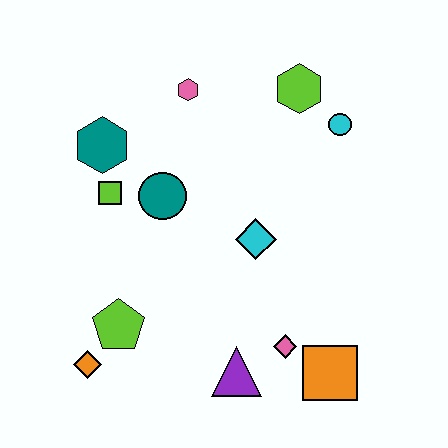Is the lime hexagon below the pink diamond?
No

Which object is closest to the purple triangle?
The pink diamond is closest to the purple triangle.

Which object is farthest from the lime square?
The orange square is farthest from the lime square.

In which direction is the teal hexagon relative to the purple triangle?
The teal hexagon is above the purple triangle.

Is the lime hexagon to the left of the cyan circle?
Yes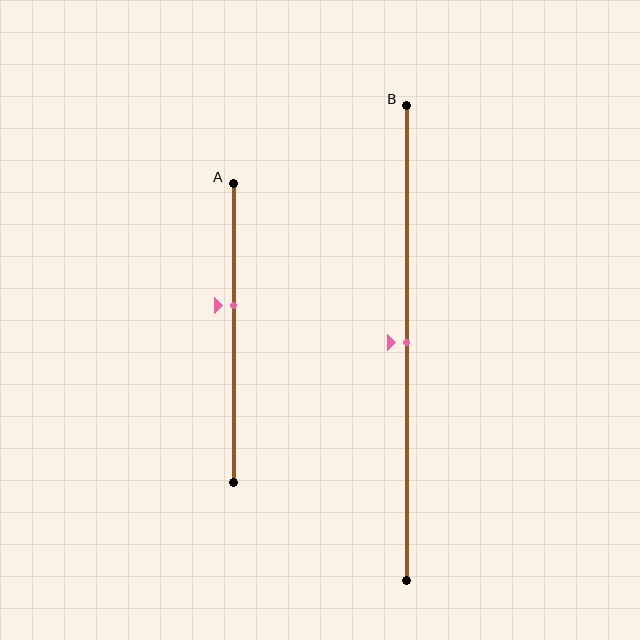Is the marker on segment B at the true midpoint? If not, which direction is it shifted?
Yes, the marker on segment B is at the true midpoint.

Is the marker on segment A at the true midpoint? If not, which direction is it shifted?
No, the marker on segment A is shifted upward by about 9% of the segment length.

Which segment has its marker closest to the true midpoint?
Segment B has its marker closest to the true midpoint.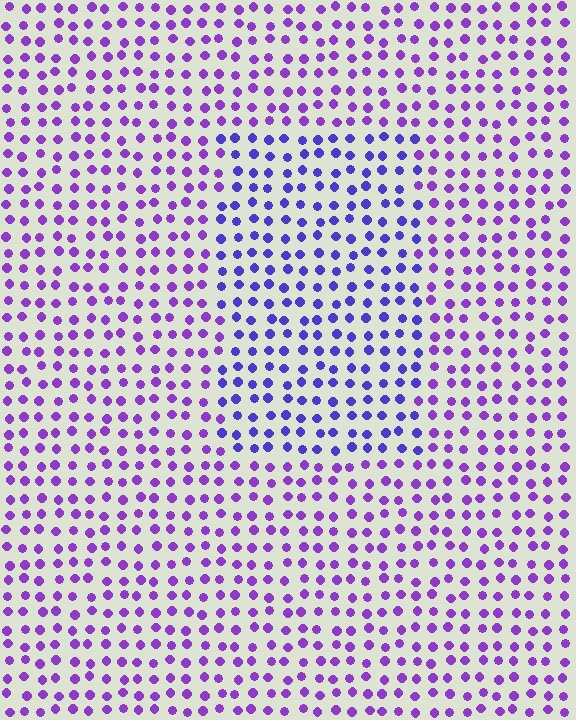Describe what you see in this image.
The image is filled with small purple elements in a uniform arrangement. A rectangle-shaped region is visible where the elements are tinted to a slightly different hue, forming a subtle color boundary.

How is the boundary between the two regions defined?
The boundary is defined purely by a slight shift in hue (about 29 degrees). Spacing, size, and orientation are identical on both sides.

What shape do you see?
I see a rectangle.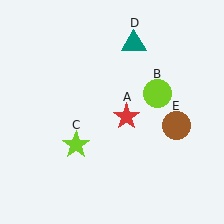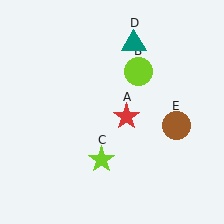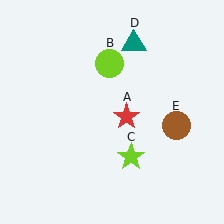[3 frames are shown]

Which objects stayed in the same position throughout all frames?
Red star (object A) and teal triangle (object D) and brown circle (object E) remained stationary.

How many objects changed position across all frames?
2 objects changed position: lime circle (object B), lime star (object C).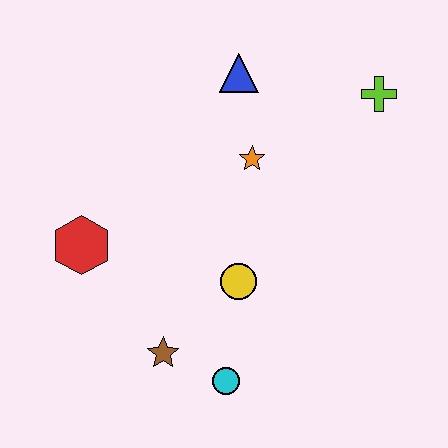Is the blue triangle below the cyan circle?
No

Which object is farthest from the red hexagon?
The lime cross is farthest from the red hexagon.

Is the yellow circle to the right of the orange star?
No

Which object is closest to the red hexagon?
The brown star is closest to the red hexagon.